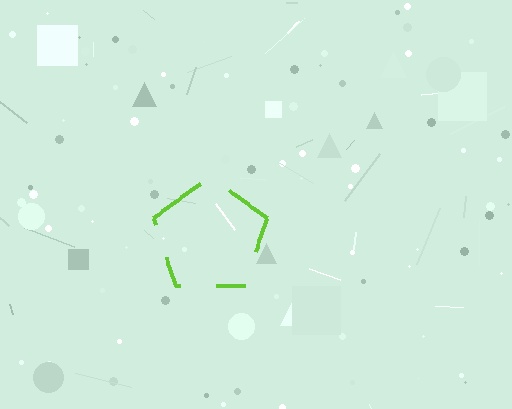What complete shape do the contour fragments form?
The contour fragments form a pentagon.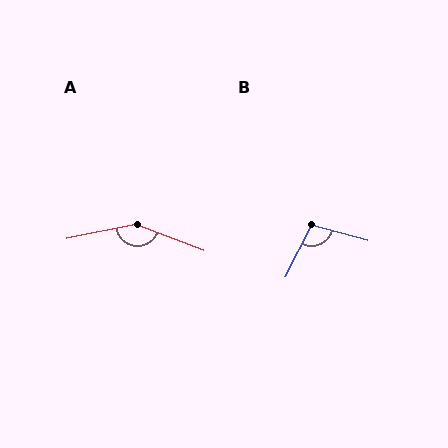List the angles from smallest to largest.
B (102°), A (148°).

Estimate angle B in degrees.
Approximately 102 degrees.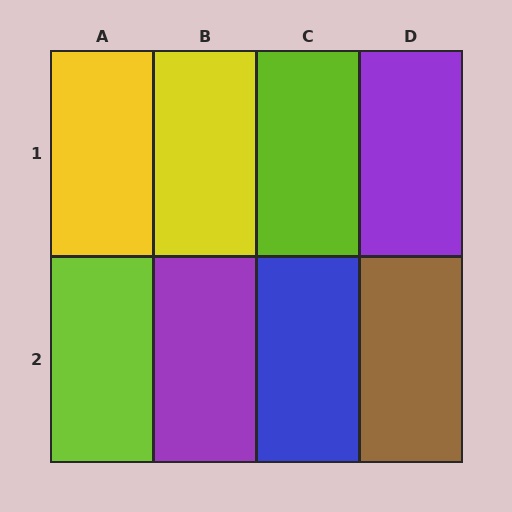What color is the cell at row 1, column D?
Purple.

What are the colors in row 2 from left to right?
Lime, purple, blue, brown.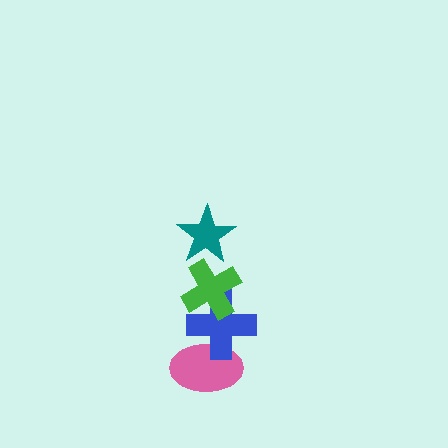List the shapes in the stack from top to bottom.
From top to bottom: the teal star, the green cross, the blue cross, the pink ellipse.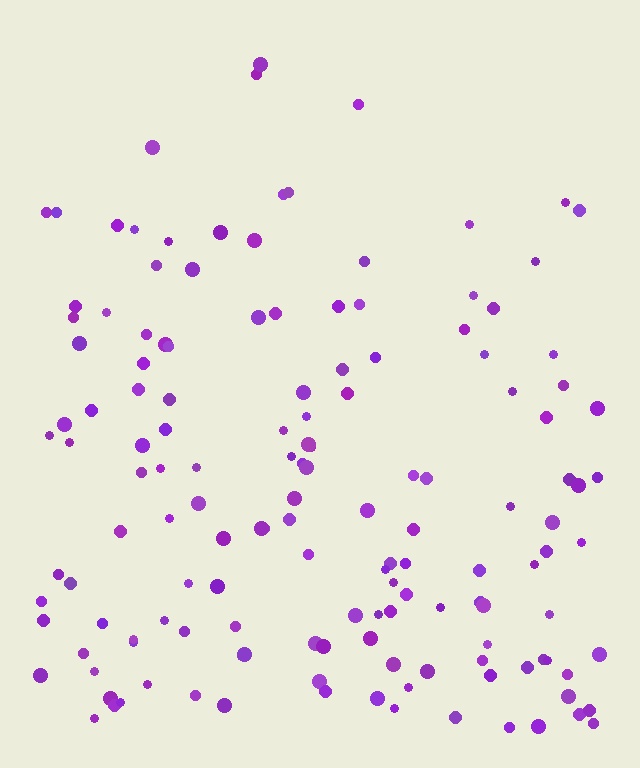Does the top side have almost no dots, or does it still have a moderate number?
Still a moderate number, just noticeably fewer than the bottom.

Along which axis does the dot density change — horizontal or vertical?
Vertical.